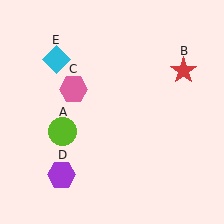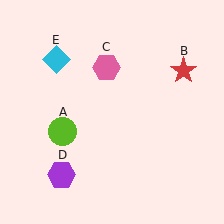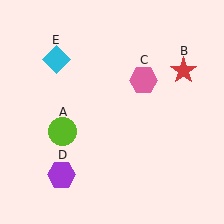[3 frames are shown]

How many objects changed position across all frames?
1 object changed position: pink hexagon (object C).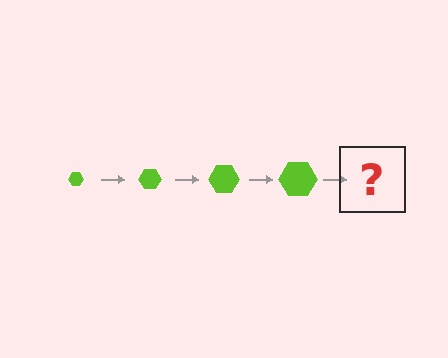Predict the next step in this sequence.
The next step is a lime hexagon, larger than the previous one.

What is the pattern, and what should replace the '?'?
The pattern is that the hexagon gets progressively larger each step. The '?' should be a lime hexagon, larger than the previous one.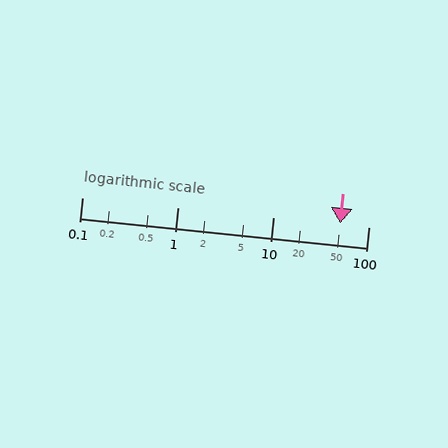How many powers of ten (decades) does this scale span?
The scale spans 3 decades, from 0.1 to 100.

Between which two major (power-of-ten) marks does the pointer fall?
The pointer is between 10 and 100.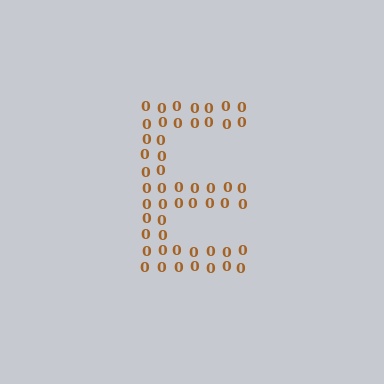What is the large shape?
The large shape is the letter E.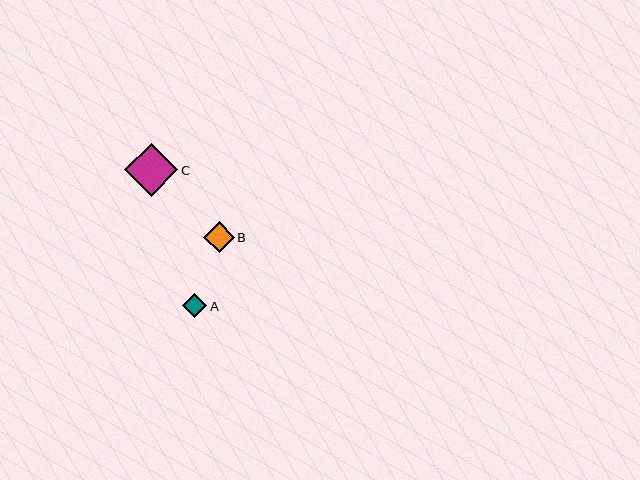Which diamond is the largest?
Diamond C is the largest with a size of approximately 53 pixels.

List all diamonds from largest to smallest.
From largest to smallest: C, B, A.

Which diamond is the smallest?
Diamond A is the smallest with a size of approximately 24 pixels.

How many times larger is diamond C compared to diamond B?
Diamond C is approximately 1.7 times the size of diamond B.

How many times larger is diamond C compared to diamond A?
Diamond C is approximately 2.2 times the size of diamond A.